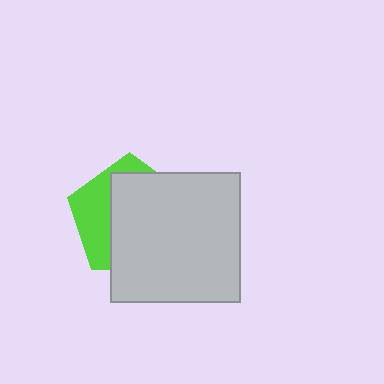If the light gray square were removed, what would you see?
You would see the complete lime pentagon.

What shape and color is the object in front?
The object in front is a light gray square.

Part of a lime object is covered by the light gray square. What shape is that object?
It is a pentagon.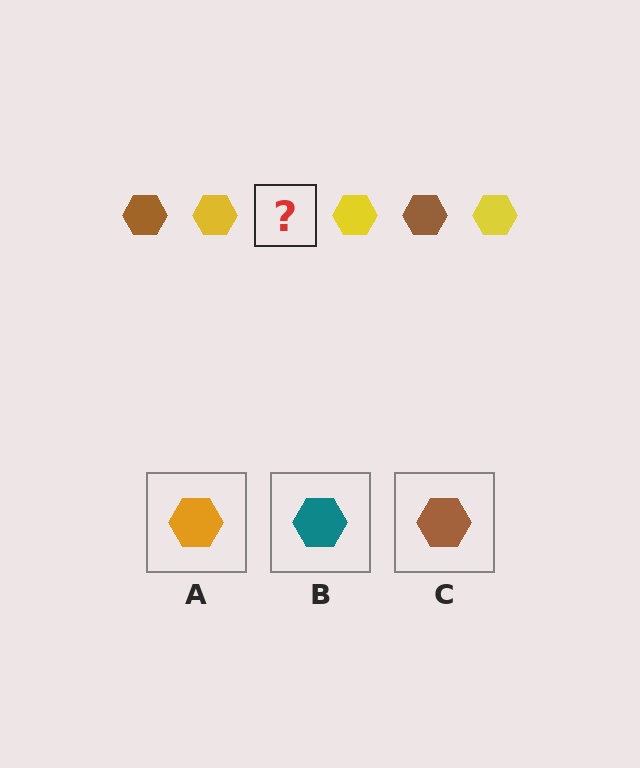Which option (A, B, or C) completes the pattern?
C.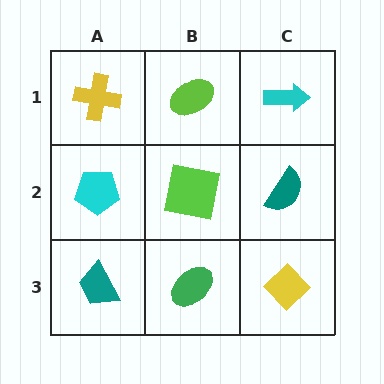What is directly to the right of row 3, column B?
A yellow diamond.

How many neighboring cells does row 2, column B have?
4.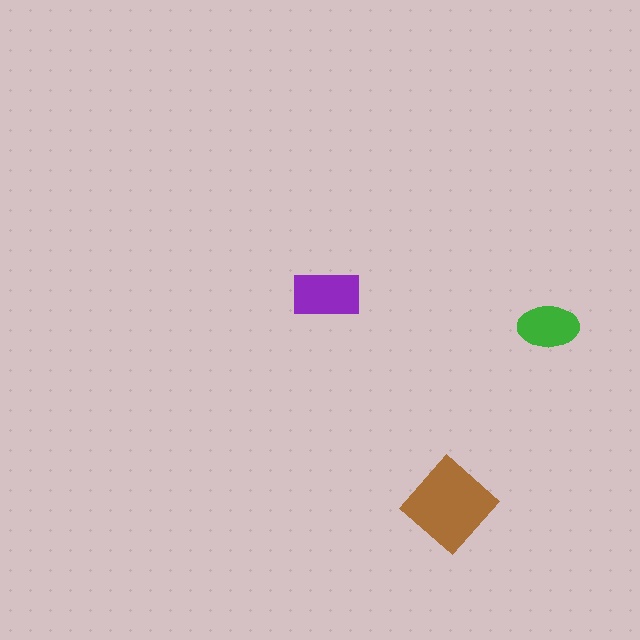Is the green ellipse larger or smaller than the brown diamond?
Smaller.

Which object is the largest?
The brown diamond.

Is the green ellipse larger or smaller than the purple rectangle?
Smaller.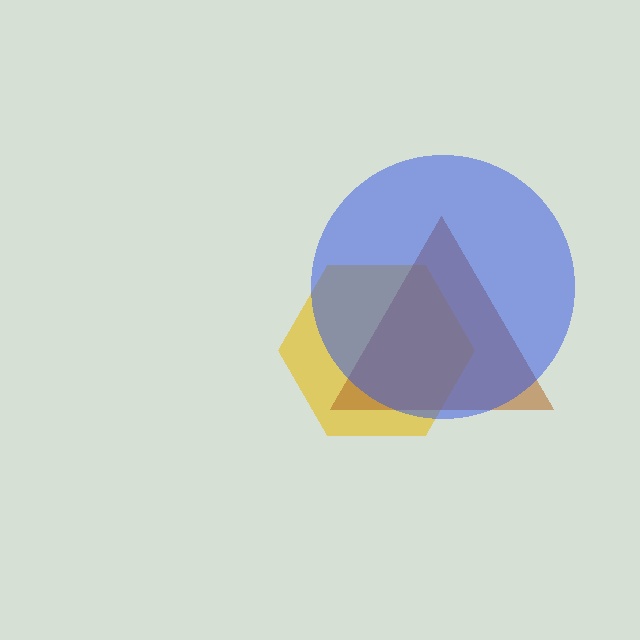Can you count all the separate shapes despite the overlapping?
Yes, there are 3 separate shapes.